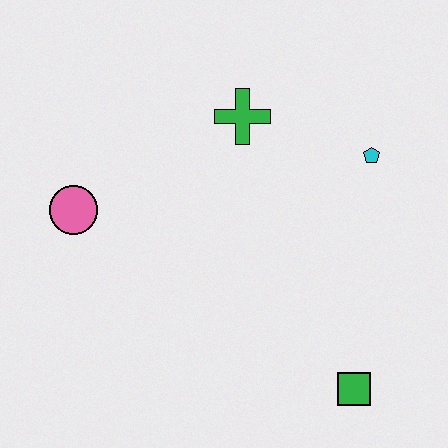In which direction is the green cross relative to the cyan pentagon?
The green cross is to the left of the cyan pentagon.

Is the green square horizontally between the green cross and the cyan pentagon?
Yes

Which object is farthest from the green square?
The pink circle is farthest from the green square.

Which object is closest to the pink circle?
The green cross is closest to the pink circle.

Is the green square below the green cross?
Yes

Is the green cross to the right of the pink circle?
Yes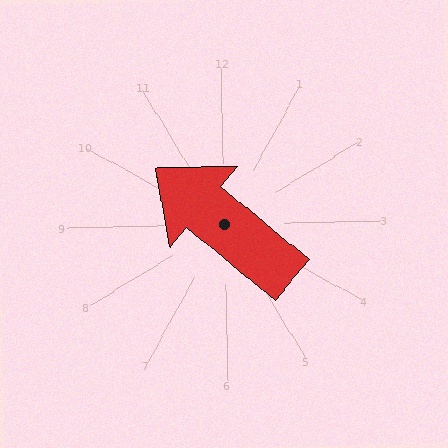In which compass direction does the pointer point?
Northwest.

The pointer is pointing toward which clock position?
Roughly 10 o'clock.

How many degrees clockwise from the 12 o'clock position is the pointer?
Approximately 311 degrees.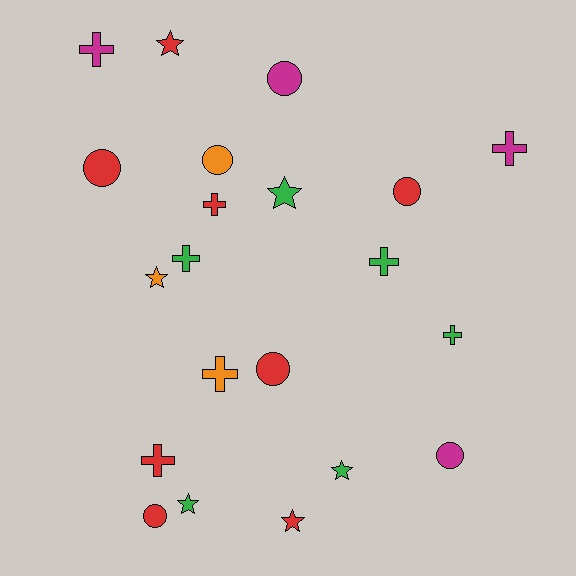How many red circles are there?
There are 4 red circles.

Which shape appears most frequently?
Cross, with 8 objects.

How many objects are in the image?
There are 21 objects.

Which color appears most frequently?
Red, with 8 objects.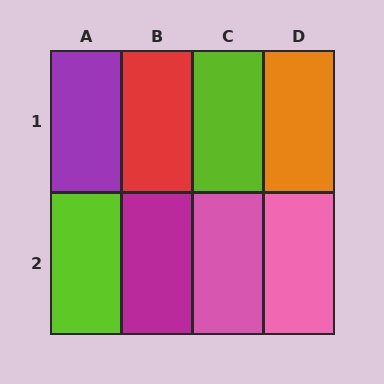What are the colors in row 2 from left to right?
Lime, magenta, pink, pink.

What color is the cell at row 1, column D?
Orange.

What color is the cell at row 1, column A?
Purple.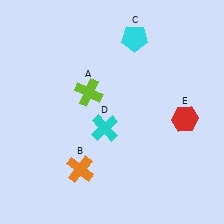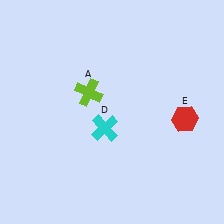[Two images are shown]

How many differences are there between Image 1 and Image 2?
There are 2 differences between the two images.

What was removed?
The cyan pentagon (C), the orange cross (B) were removed in Image 2.